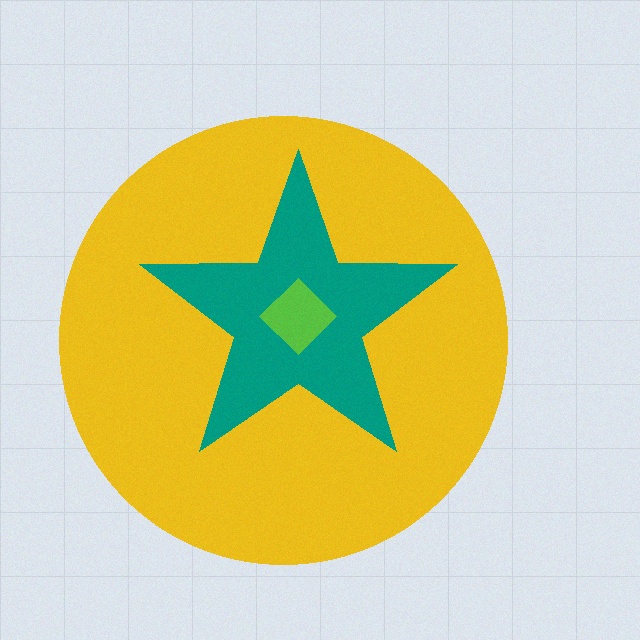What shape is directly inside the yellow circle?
The teal star.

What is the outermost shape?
The yellow circle.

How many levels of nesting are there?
3.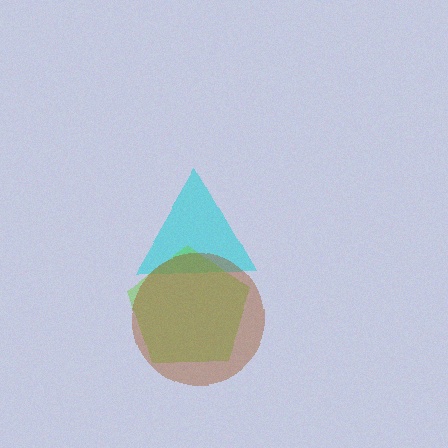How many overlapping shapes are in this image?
There are 3 overlapping shapes in the image.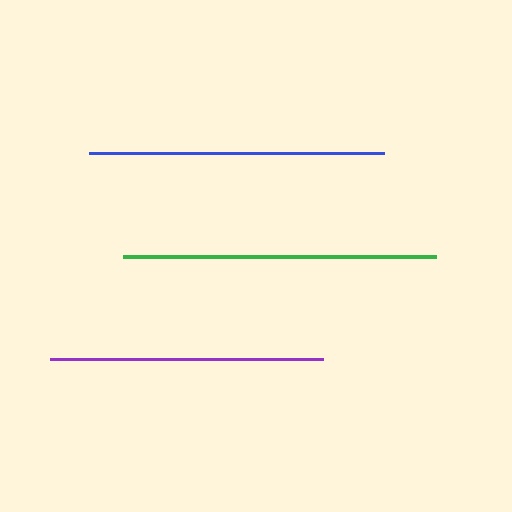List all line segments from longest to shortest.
From longest to shortest: green, blue, purple.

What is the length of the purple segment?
The purple segment is approximately 273 pixels long.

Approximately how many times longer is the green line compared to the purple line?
The green line is approximately 1.2 times the length of the purple line.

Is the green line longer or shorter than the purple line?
The green line is longer than the purple line.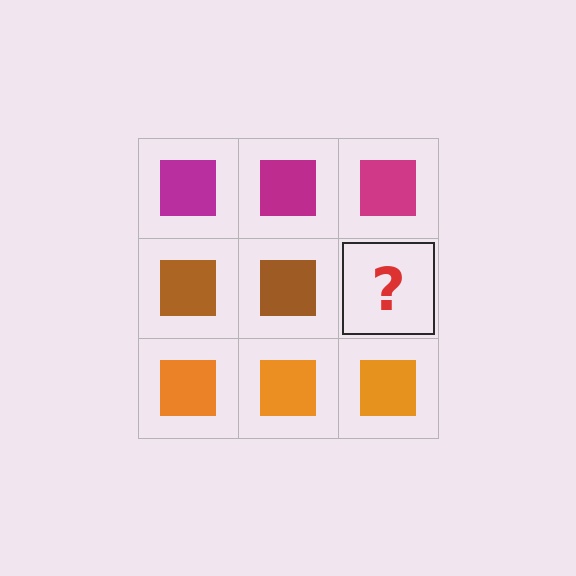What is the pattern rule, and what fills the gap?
The rule is that each row has a consistent color. The gap should be filled with a brown square.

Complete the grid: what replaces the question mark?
The question mark should be replaced with a brown square.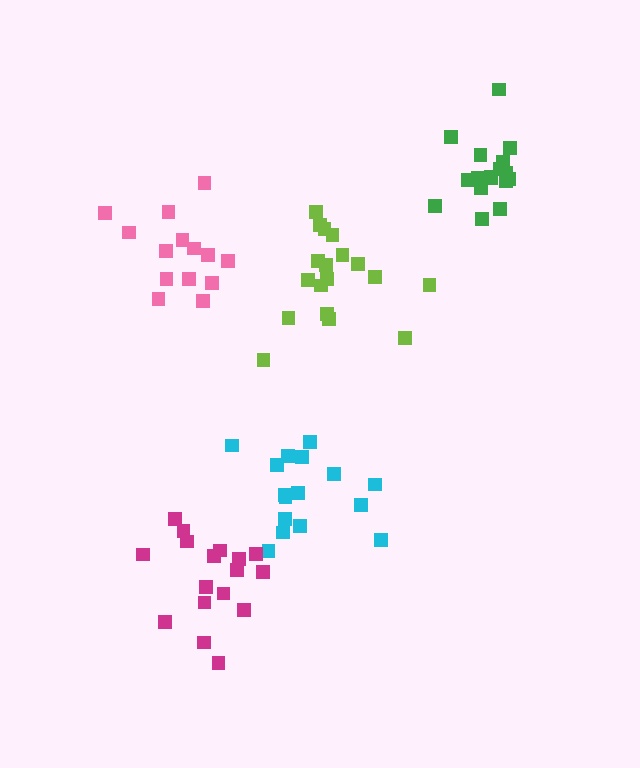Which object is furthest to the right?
The green cluster is rightmost.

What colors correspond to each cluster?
The clusters are colored: pink, green, cyan, magenta, lime.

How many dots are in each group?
Group 1: 14 dots, Group 2: 17 dots, Group 3: 16 dots, Group 4: 17 dots, Group 5: 18 dots (82 total).